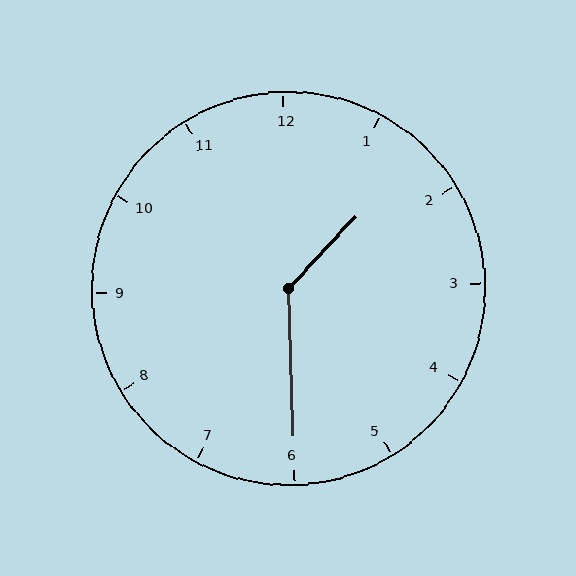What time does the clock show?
1:30.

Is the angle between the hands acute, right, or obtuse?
It is obtuse.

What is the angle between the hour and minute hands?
Approximately 135 degrees.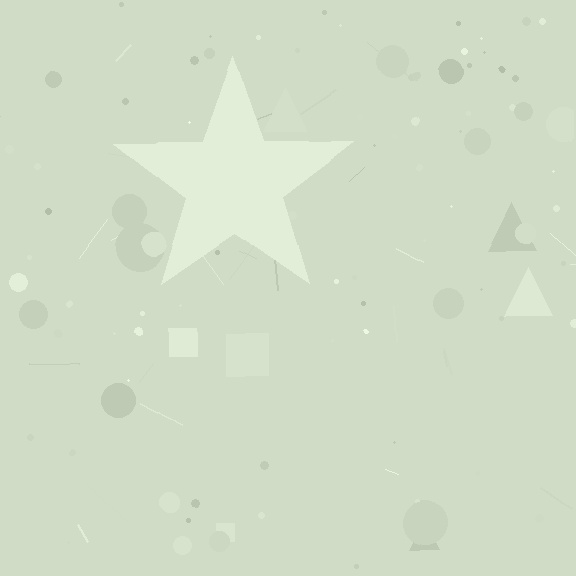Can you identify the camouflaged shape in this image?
The camouflaged shape is a star.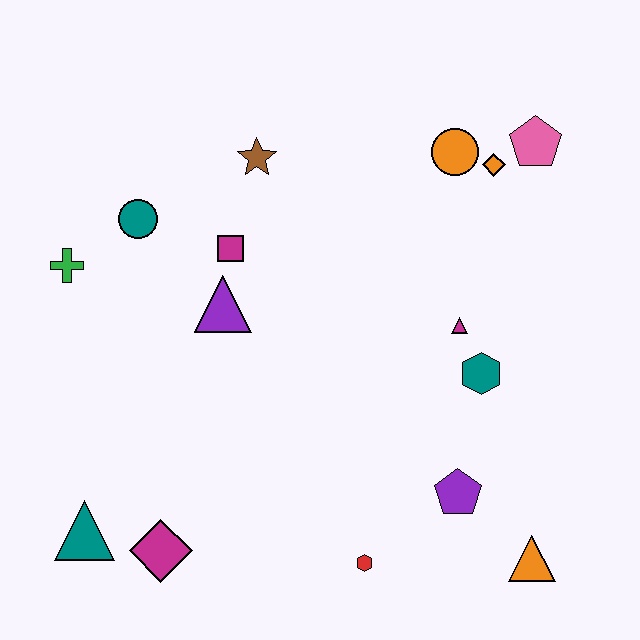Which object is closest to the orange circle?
The orange diamond is closest to the orange circle.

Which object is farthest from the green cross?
The orange triangle is farthest from the green cross.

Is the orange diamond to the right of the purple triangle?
Yes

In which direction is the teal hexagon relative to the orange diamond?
The teal hexagon is below the orange diamond.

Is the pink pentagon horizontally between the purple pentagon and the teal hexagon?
No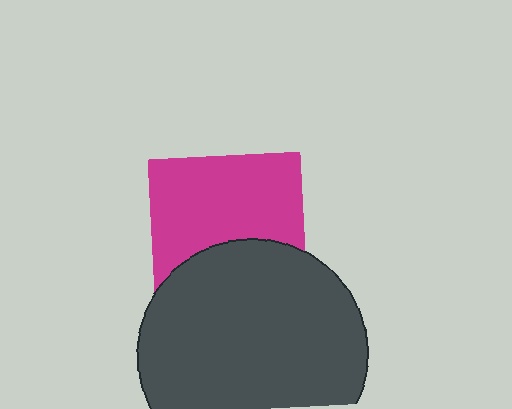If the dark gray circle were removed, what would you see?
You would see the complete magenta square.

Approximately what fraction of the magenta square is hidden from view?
Roughly 37% of the magenta square is hidden behind the dark gray circle.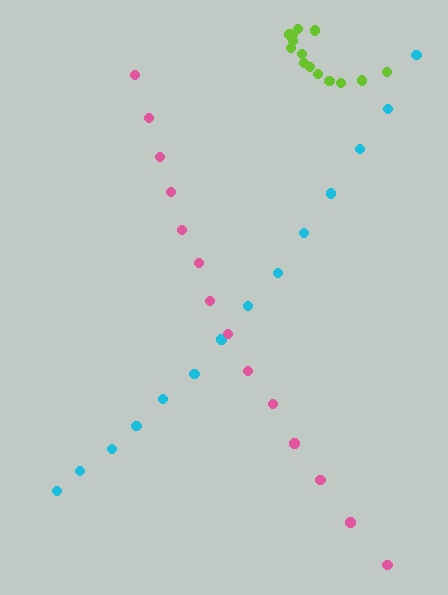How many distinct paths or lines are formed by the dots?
There are 3 distinct paths.